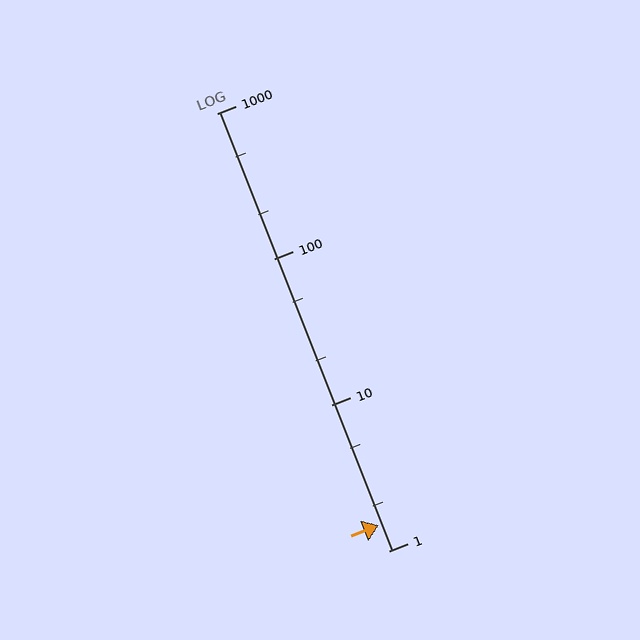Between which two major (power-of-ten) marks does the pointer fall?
The pointer is between 1 and 10.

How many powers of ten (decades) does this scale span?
The scale spans 3 decades, from 1 to 1000.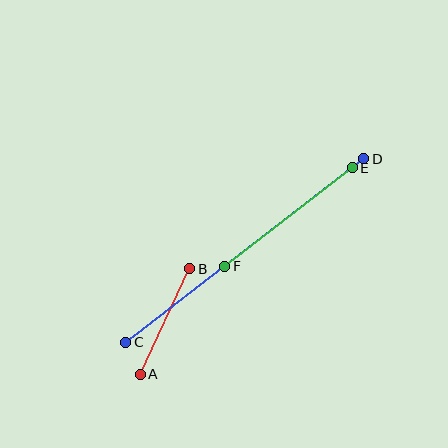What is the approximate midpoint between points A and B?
The midpoint is at approximately (165, 321) pixels.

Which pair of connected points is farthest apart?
Points C and D are farthest apart.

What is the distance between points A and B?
The distance is approximately 116 pixels.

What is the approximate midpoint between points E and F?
The midpoint is at approximately (289, 217) pixels.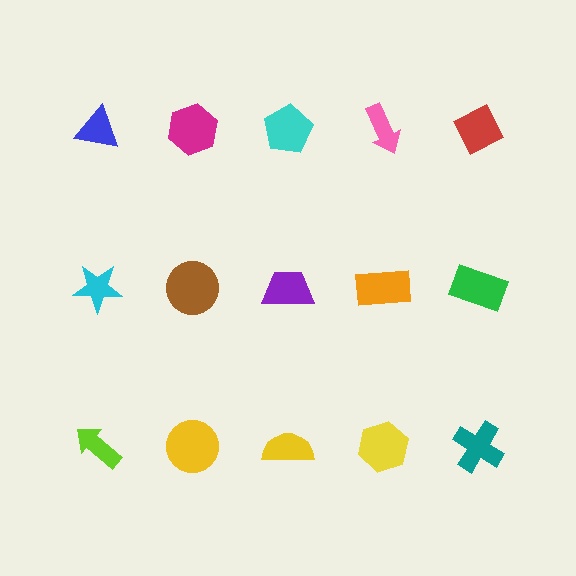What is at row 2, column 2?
A brown circle.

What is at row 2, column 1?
A cyan star.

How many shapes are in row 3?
5 shapes.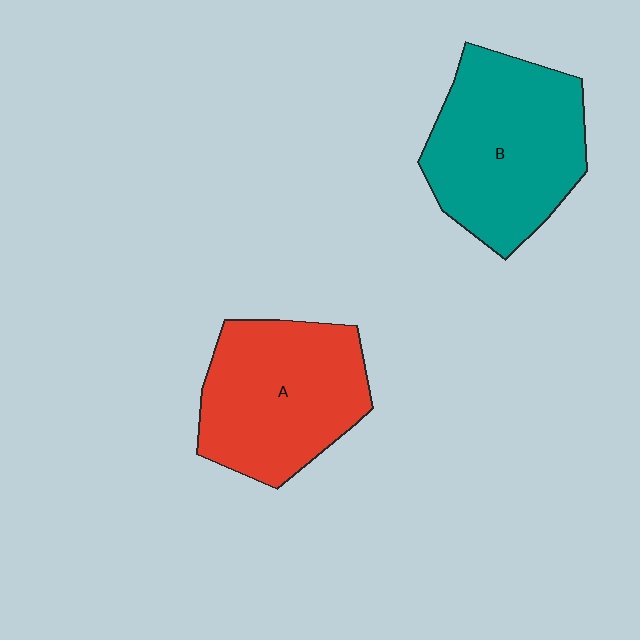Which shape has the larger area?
Shape B (teal).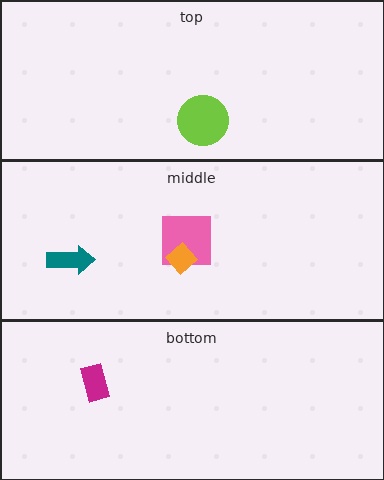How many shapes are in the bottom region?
1.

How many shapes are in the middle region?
3.